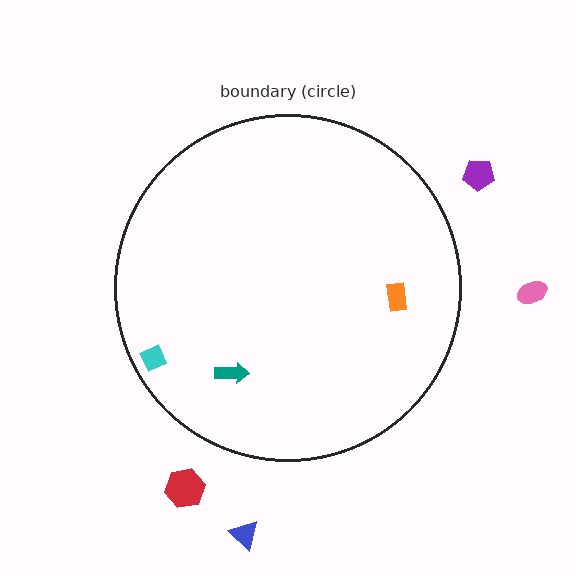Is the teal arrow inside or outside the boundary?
Inside.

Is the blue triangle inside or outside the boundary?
Outside.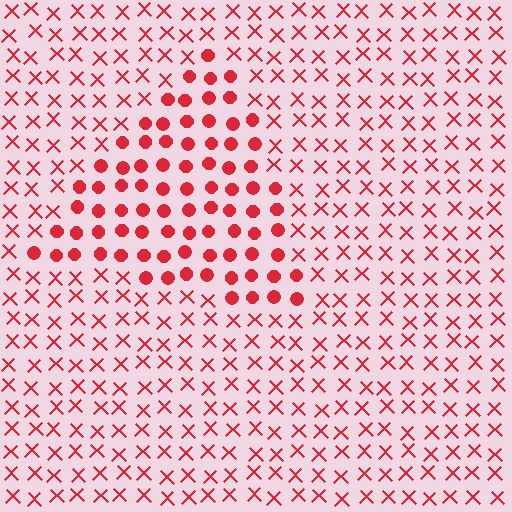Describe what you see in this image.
The image is filled with small red elements arranged in a uniform grid. A triangle-shaped region contains circles, while the surrounding area contains X marks. The boundary is defined purely by the change in element shape.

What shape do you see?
I see a triangle.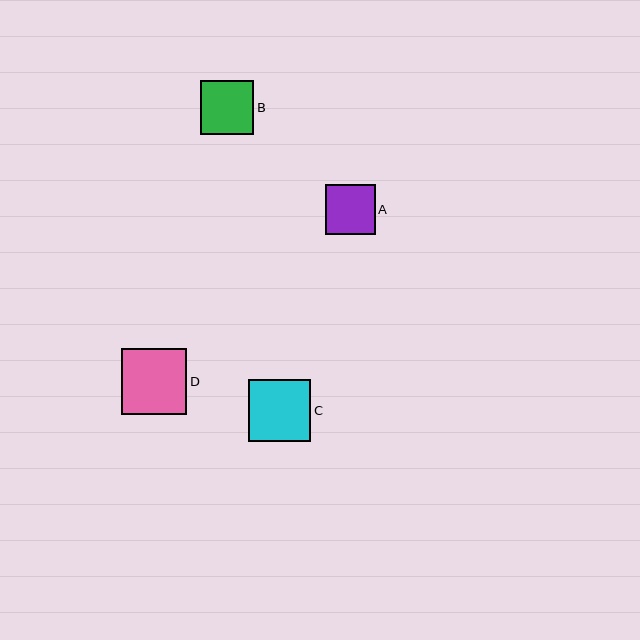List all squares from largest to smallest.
From largest to smallest: D, C, B, A.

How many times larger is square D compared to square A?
Square D is approximately 1.3 times the size of square A.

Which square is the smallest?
Square A is the smallest with a size of approximately 50 pixels.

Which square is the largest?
Square D is the largest with a size of approximately 66 pixels.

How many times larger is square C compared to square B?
Square C is approximately 1.2 times the size of square B.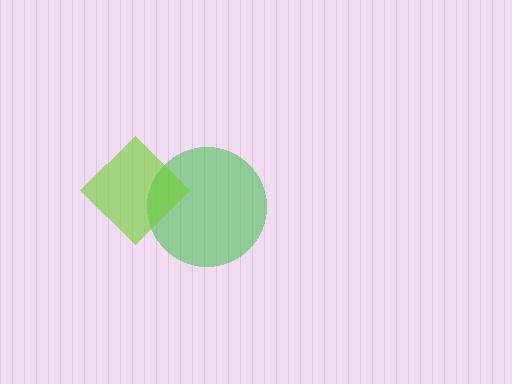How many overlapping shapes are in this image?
There are 2 overlapping shapes in the image.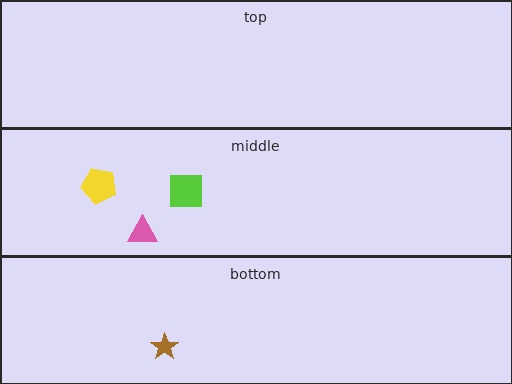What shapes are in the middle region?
The yellow pentagon, the lime square, the pink triangle.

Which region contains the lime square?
The middle region.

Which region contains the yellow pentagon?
The middle region.